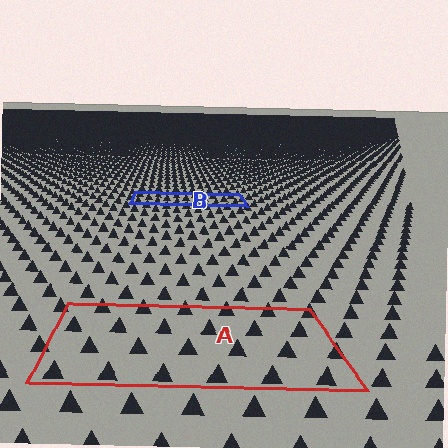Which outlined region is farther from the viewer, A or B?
Region B is farther from the viewer — the texture elements inside it appear smaller and more densely packed.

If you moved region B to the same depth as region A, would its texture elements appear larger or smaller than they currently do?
They would appear larger. At a closer depth, the same texture elements are projected at a bigger on-screen size.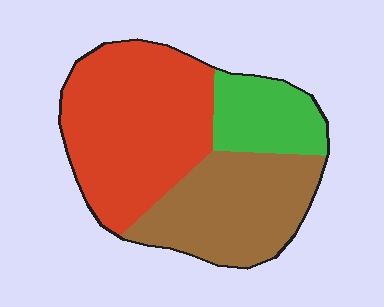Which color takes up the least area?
Green, at roughly 20%.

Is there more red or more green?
Red.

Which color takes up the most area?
Red, at roughly 50%.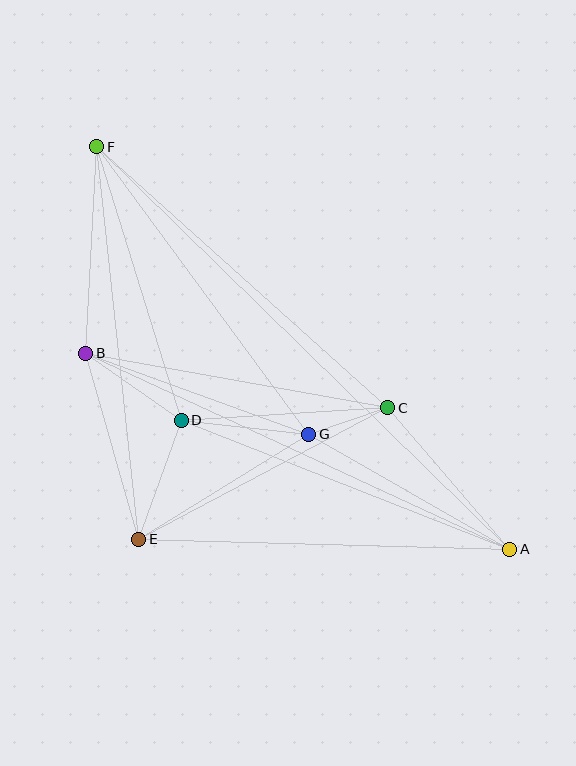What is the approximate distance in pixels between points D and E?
The distance between D and E is approximately 126 pixels.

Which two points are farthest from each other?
Points A and F are farthest from each other.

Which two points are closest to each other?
Points C and G are closest to each other.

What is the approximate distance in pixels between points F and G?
The distance between F and G is approximately 357 pixels.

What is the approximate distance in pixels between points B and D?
The distance between B and D is approximately 117 pixels.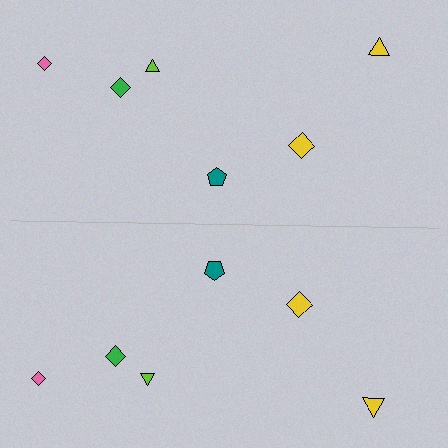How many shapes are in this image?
There are 12 shapes in this image.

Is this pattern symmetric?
Yes, this pattern has bilateral (reflection) symmetry.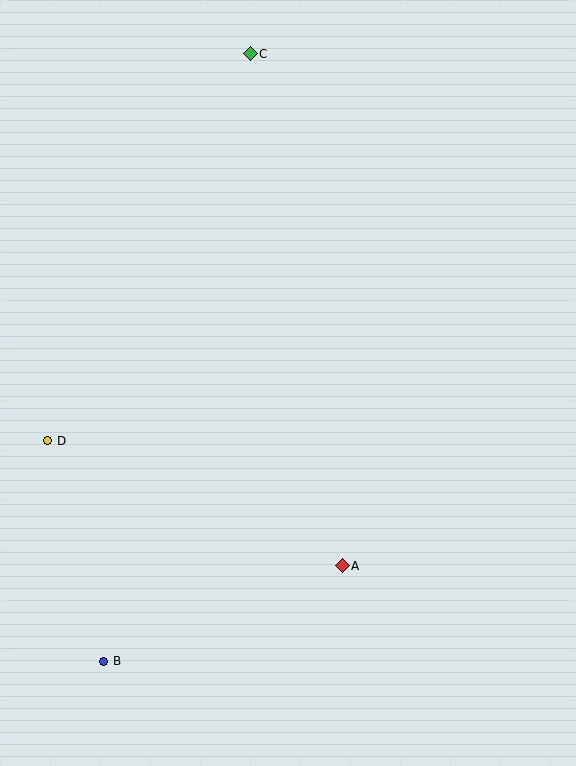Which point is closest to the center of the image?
Point A at (342, 566) is closest to the center.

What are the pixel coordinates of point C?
Point C is at (250, 54).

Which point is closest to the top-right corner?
Point C is closest to the top-right corner.